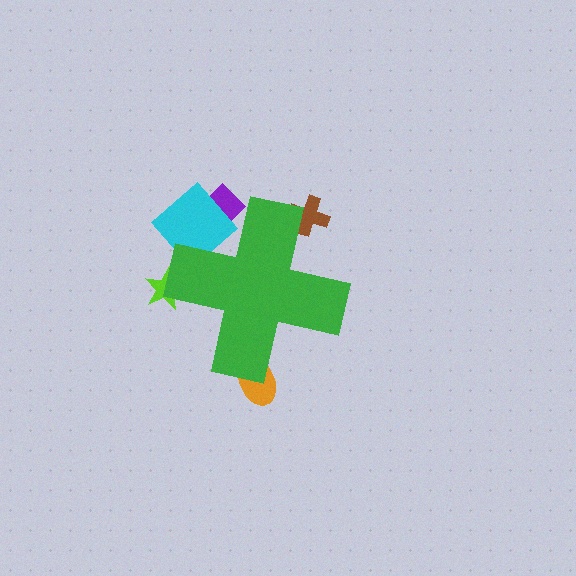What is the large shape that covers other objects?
A green cross.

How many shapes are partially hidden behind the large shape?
5 shapes are partially hidden.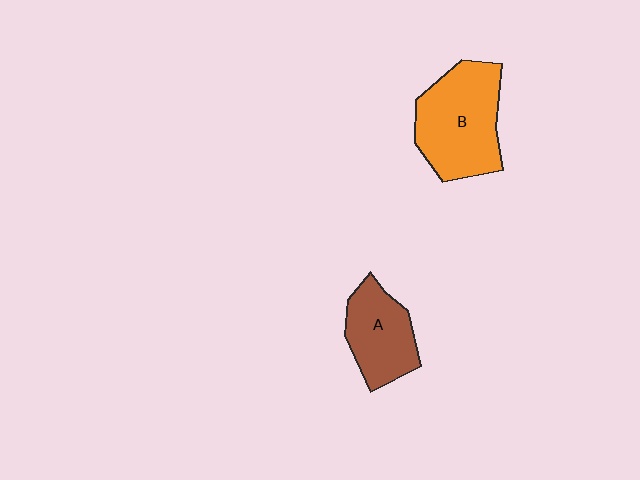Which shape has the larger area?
Shape B (orange).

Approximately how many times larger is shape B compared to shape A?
Approximately 1.5 times.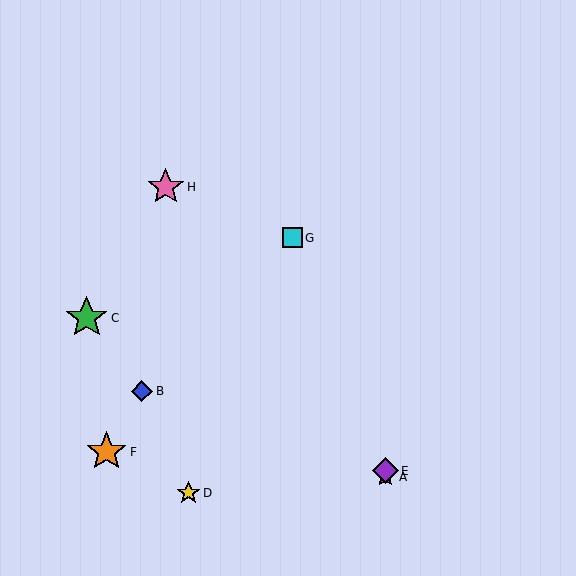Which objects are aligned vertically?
Objects A, E are aligned vertically.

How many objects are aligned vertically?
2 objects (A, E) are aligned vertically.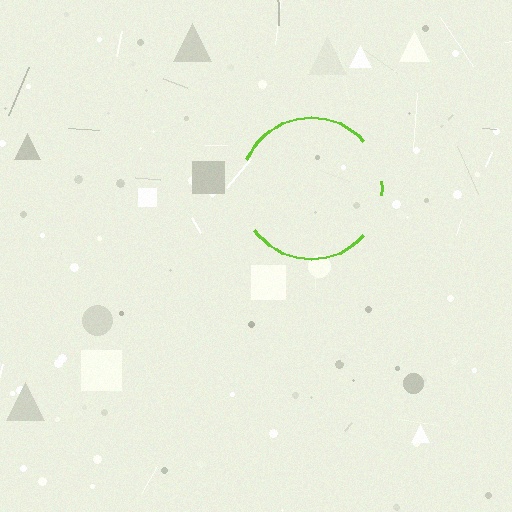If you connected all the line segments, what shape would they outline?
They would outline a circle.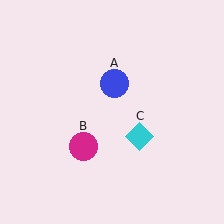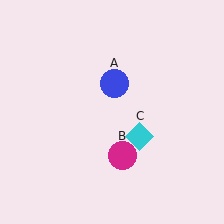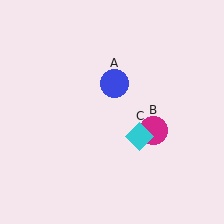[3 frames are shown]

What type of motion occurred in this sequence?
The magenta circle (object B) rotated counterclockwise around the center of the scene.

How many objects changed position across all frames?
1 object changed position: magenta circle (object B).